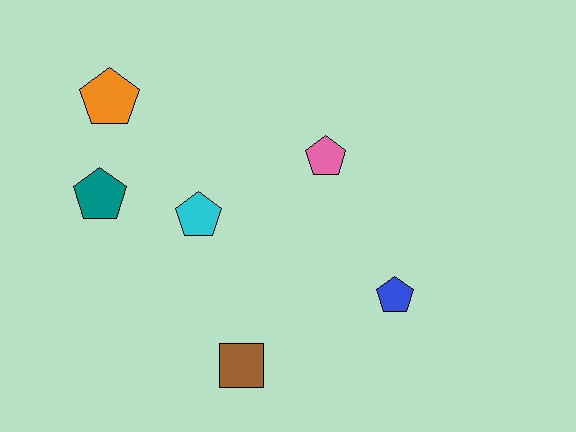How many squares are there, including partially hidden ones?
There is 1 square.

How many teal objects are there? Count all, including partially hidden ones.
There is 1 teal object.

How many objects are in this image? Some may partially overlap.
There are 6 objects.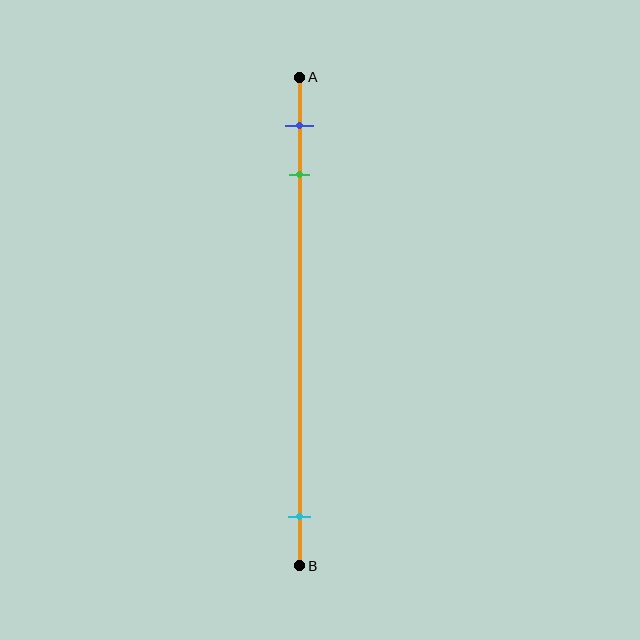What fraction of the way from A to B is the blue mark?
The blue mark is approximately 10% (0.1) of the way from A to B.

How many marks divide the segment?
There are 3 marks dividing the segment.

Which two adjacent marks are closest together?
The blue and green marks are the closest adjacent pair.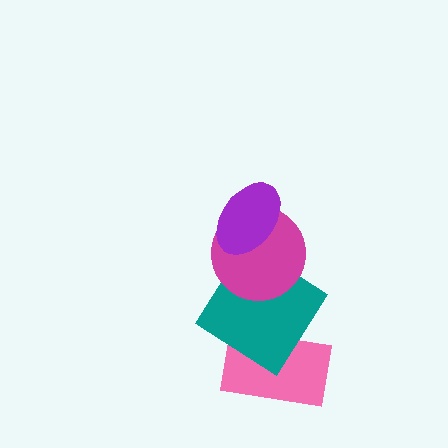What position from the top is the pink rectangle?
The pink rectangle is 4th from the top.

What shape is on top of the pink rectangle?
The teal diamond is on top of the pink rectangle.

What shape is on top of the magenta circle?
The purple ellipse is on top of the magenta circle.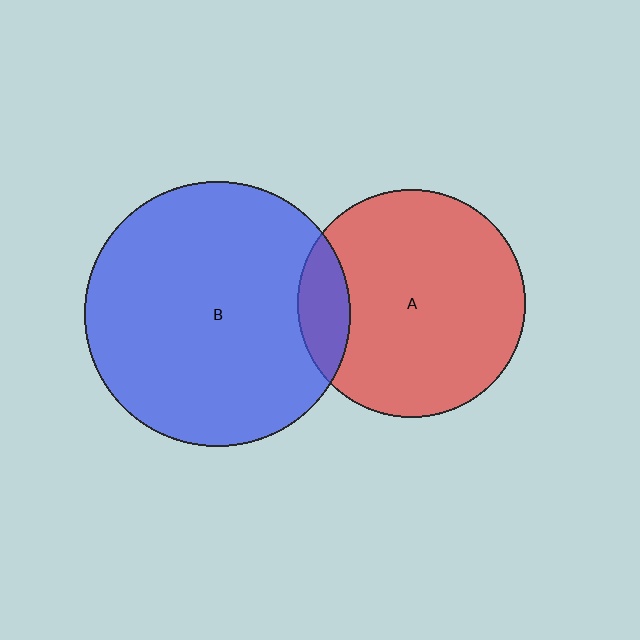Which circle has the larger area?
Circle B (blue).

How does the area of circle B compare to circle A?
Approximately 1.4 times.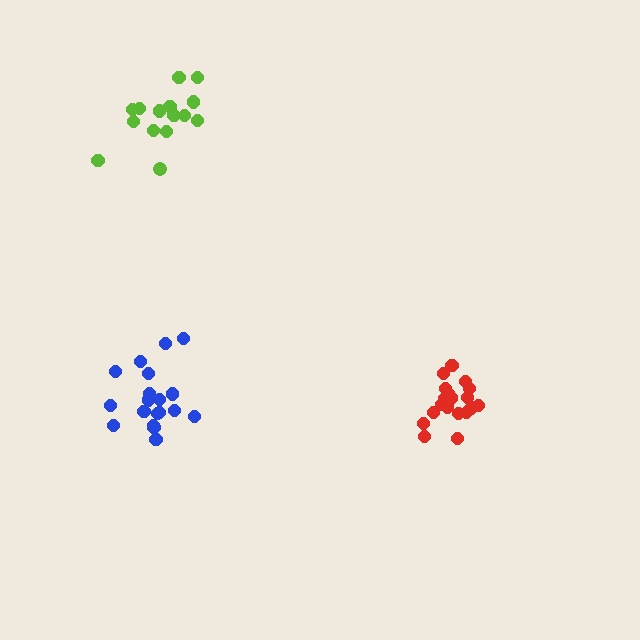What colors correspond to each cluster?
The clusters are colored: lime, red, blue.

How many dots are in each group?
Group 1: 15 dots, Group 2: 19 dots, Group 3: 19 dots (53 total).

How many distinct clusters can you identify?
There are 3 distinct clusters.